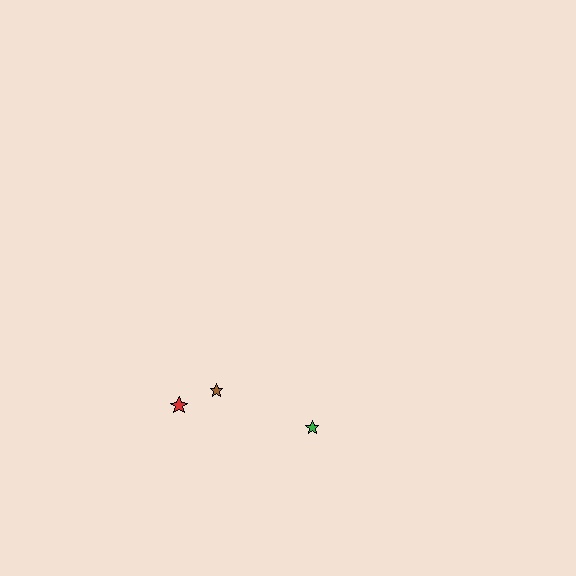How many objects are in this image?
There are 3 objects.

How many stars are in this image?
There are 3 stars.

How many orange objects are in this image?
There are no orange objects.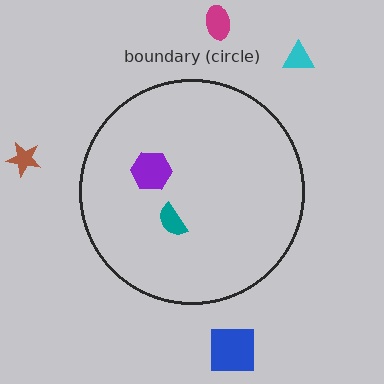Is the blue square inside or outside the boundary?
Outside.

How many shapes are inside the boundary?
2 inside, 4 outside.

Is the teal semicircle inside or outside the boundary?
Inside.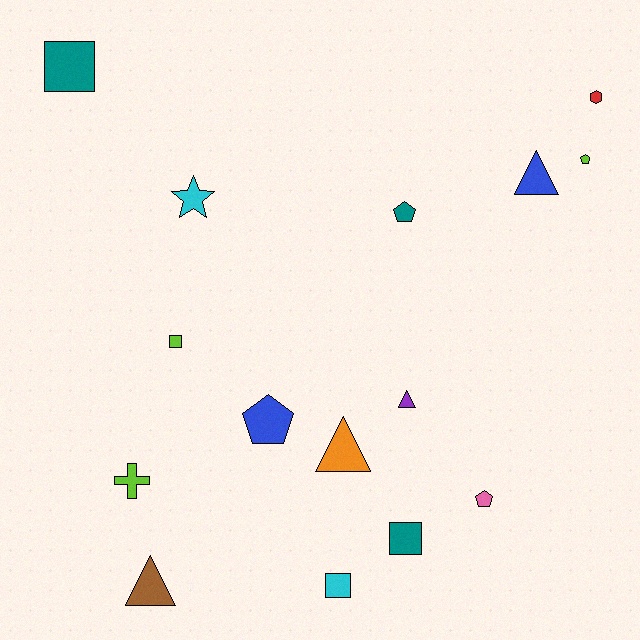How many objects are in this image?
There are 15 objects.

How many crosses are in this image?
There is 1 cross.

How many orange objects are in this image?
There is 1 orange object.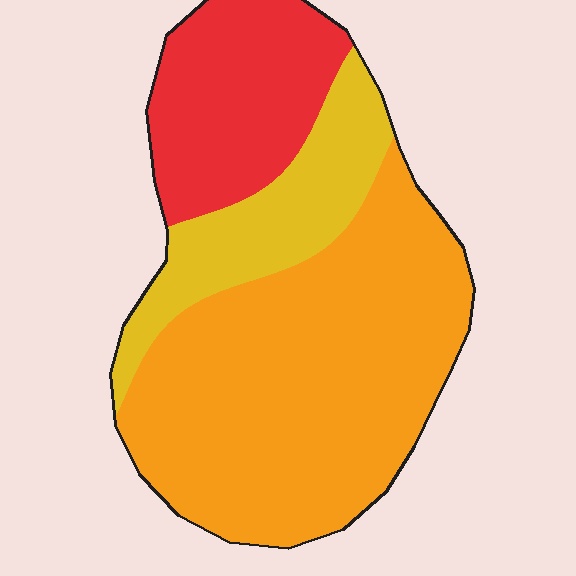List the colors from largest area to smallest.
From largest to smallest: orange, red, yellow.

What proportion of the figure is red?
Red takes up about one quarter (1/4) of the figure.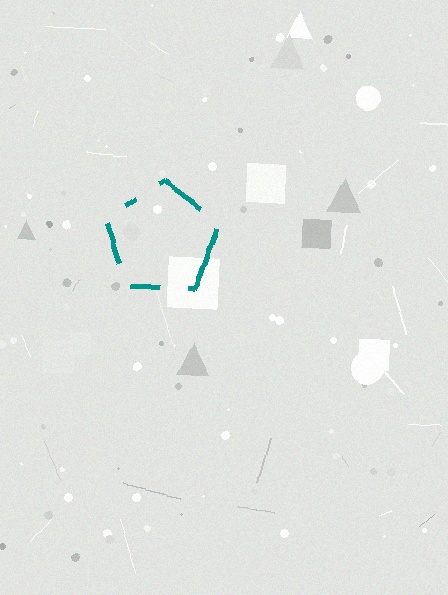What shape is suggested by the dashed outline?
The dashed outline suggests a pentagon.